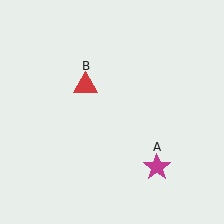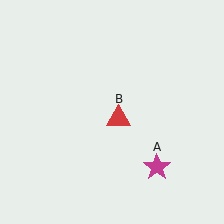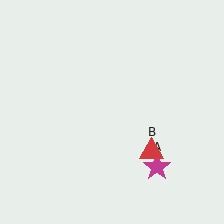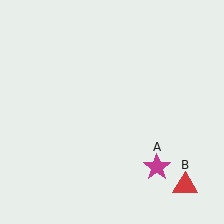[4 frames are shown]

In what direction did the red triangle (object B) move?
The red triangle (object B) moved down and to the right.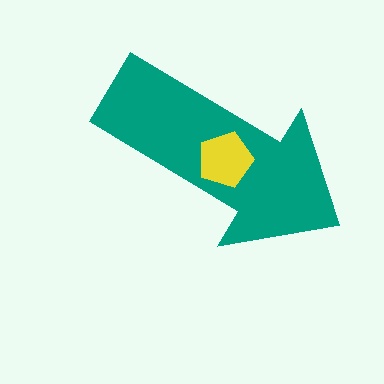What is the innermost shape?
The yellow pentagon.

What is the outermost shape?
The teal arrow.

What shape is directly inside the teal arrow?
The yellow pentagon.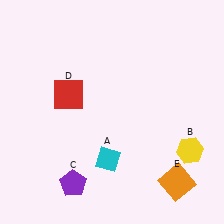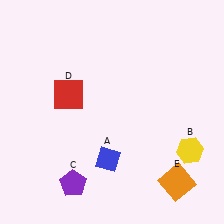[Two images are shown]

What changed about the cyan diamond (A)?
In Image 1, A is cyan. In Image 2, it changed to blue.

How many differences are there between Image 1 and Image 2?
There is 1 difference between the two images.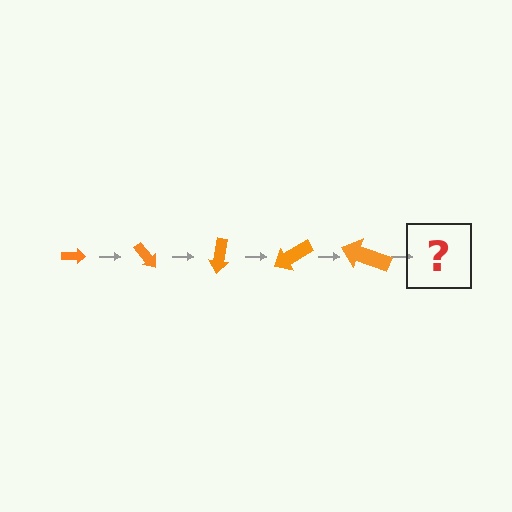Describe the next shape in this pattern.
It should be an arrow, larger than the previous one and rotated 250 degrees from the start.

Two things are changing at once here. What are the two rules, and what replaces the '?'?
The two rules are that the arrow grows larger each step and it rotates 50 degrees each step. The '?' should be an arrow, larger than the previous one and rotated 250 degrees from the start.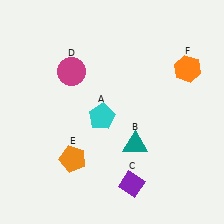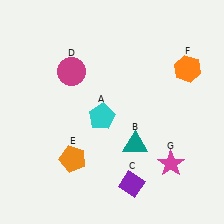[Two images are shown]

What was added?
A magenta star (G) was added in Image 2.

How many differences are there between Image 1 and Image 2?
There is 1 difference between the two images.